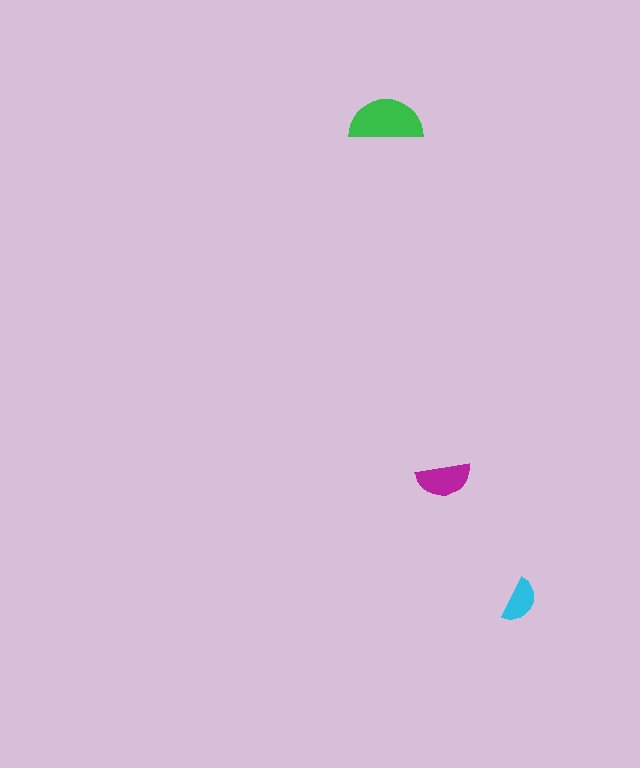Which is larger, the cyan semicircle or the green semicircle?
The green one.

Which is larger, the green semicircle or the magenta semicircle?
The green one.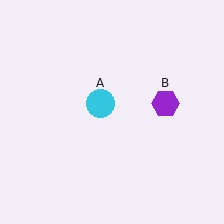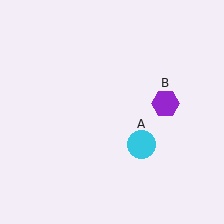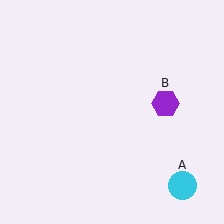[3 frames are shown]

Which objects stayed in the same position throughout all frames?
Purple hexagon (object B) remained stationary.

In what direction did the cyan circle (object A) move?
The cyan circle (object A) moved down and to the right.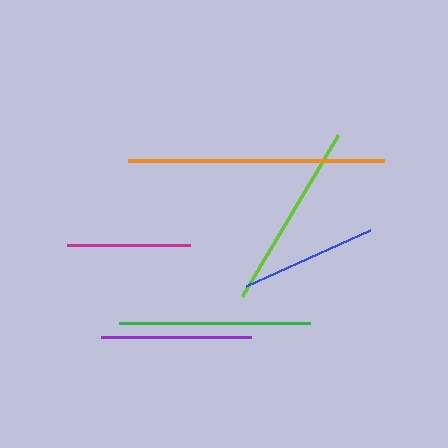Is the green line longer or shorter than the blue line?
The green line is longer than the blue line.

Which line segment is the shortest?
The magenta line is the shortest at approximately 123 pixels.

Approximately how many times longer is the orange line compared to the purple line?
The orange line is approximately 1.7 times the length of the purple line.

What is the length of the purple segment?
The purple segment is approximately 151 pixels long.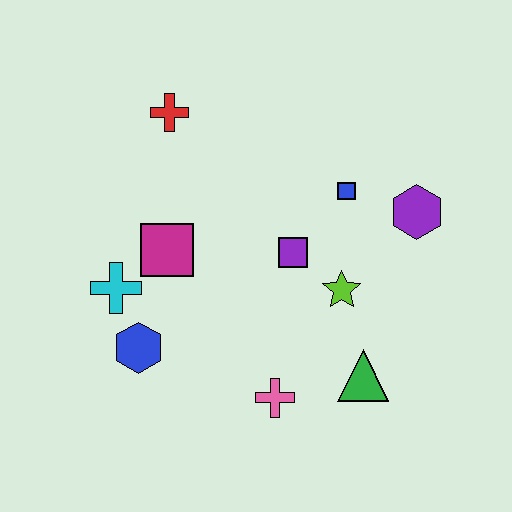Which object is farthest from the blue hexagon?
The purple hexagon is farthest from the blue hexagon.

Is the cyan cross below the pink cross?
No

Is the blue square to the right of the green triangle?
No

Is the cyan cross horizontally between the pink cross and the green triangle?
No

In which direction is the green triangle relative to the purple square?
The green triangle is below the purple square.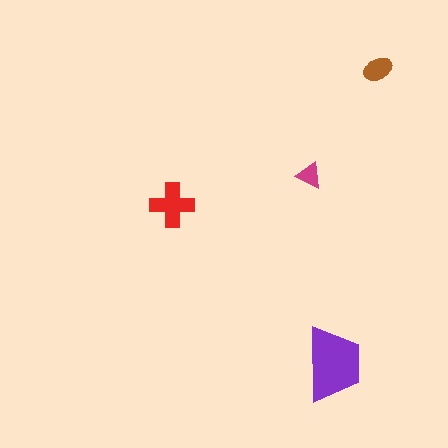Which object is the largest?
The purple trapezoid.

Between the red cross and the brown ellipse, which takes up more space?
The red cross.